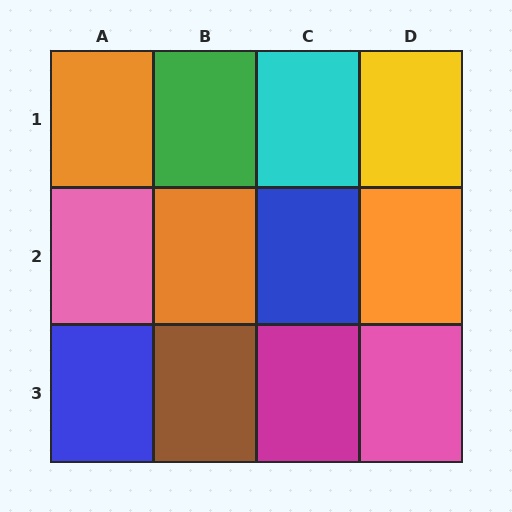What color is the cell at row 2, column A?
Pink.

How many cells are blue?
2 cells are blue.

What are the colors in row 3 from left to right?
Blue, brown, magenta, pink.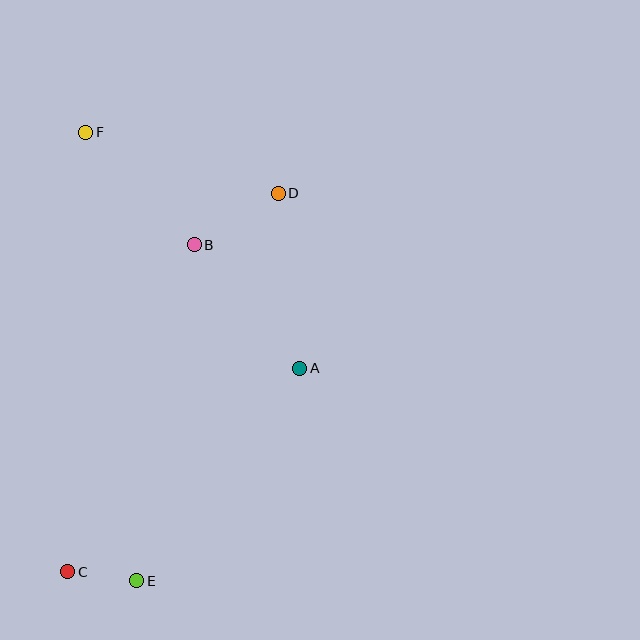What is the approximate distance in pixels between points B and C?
The distance between B and C is approximately 351 pixels.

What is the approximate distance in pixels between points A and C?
The distance between A and C is approximately 308 pixels.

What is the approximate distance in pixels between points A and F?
The distance between A and F is approximately 319 pixels.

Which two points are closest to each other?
Points C and E are closest to each other.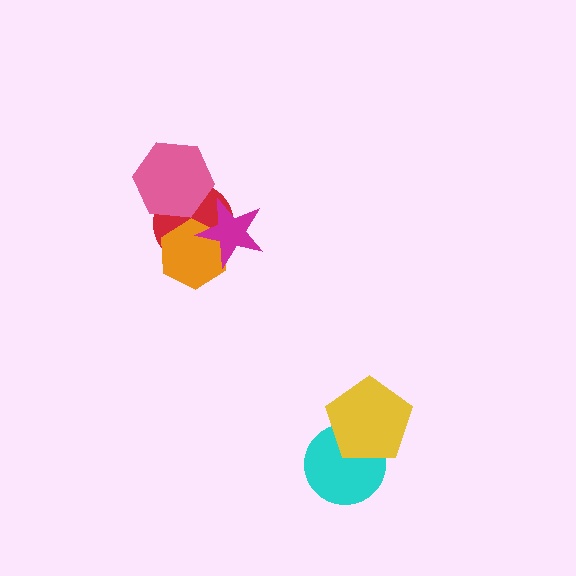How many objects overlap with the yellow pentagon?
1 object overlaps with the yellow pentagon.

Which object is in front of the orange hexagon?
The magenta star is in front of the orange hexagon.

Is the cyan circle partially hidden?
Yes, it is partially covered by another shape.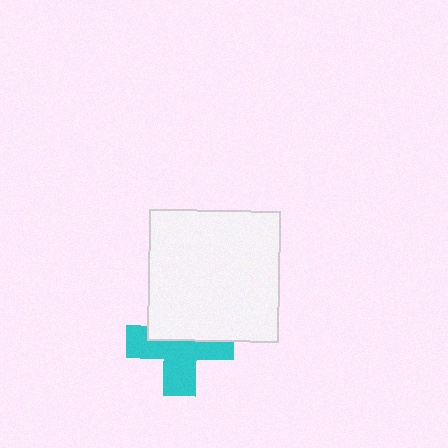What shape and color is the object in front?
The object in front is a white square.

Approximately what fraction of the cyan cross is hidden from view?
Roughly 41% of the cyan cross is hidden behind the white square.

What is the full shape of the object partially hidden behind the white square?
The partially hidden object is a cyan cross.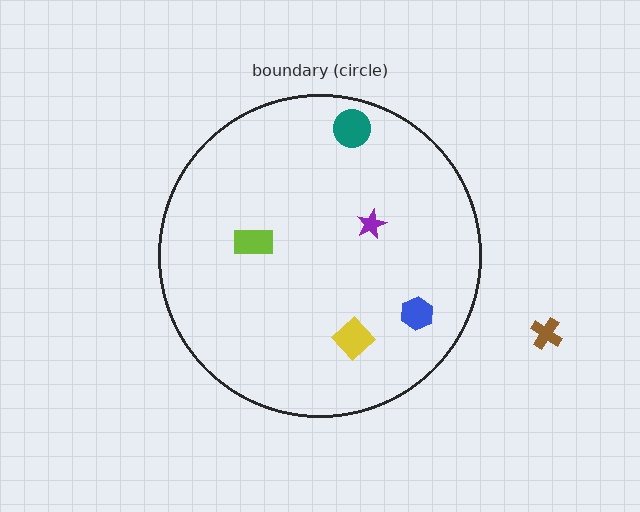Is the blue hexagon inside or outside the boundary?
Inside.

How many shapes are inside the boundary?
5 inside, 1 outside.